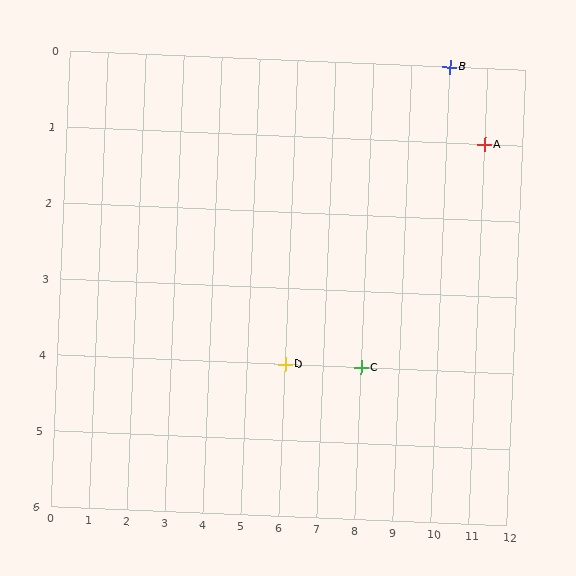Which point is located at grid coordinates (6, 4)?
Point D is at (6, 4).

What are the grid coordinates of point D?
Point D is at grid coordinates (6, 4).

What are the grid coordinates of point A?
Point A is at grid coordinates (11, 1).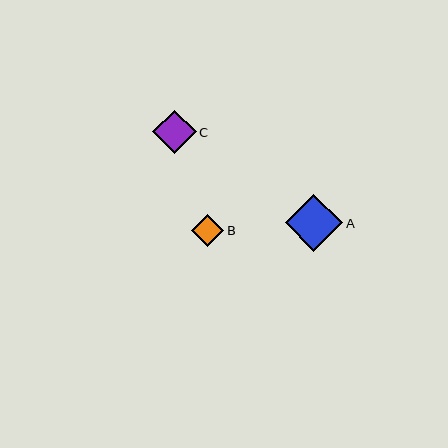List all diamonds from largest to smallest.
From largest to smallest: A, C, B.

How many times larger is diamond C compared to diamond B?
Diamond C is approximately 1.4 times the size of diamond B.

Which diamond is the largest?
Diamond A is the largest with a size of approximately 57 pixels.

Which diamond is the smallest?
Diamond B is the smallest with a size of approximately 32 pixels.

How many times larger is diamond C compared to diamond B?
Diamond C is approximately 1.4 times the size of diamond B.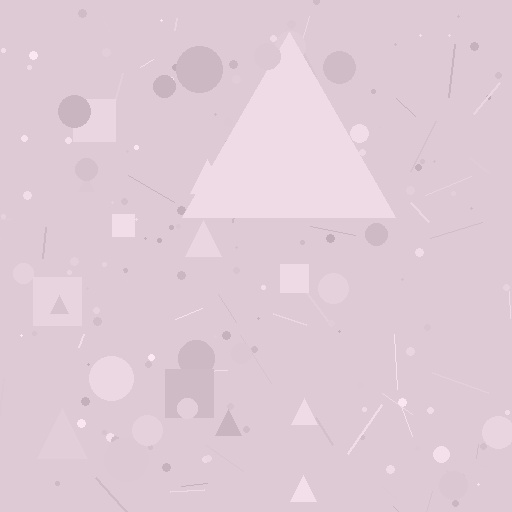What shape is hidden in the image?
A triangle is hidden in the image.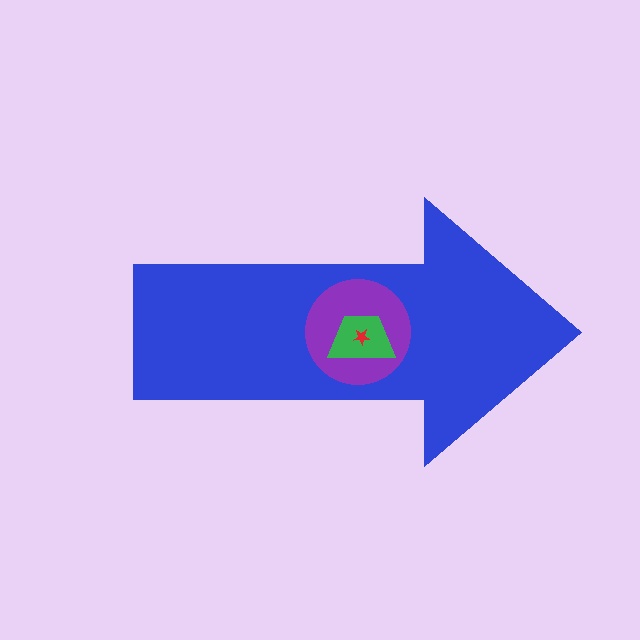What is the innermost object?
The red star.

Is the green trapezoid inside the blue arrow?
Yes.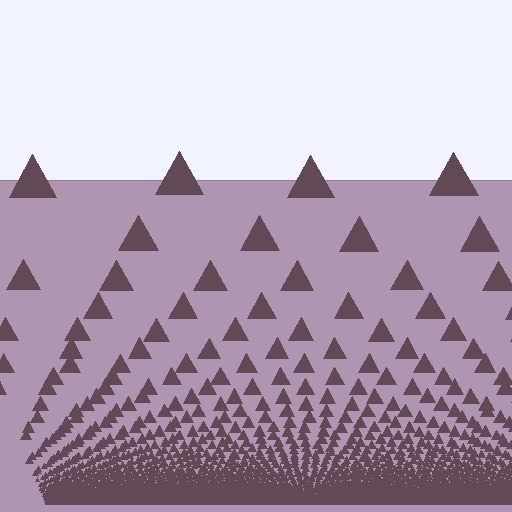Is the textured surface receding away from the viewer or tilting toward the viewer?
The surface appears to tilt toward the viewer. Texture elements get larger and sparser toward the top.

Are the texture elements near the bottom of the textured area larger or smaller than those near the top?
Smaller. The gradient is inverted — elements near the bottom are smaller and denser.